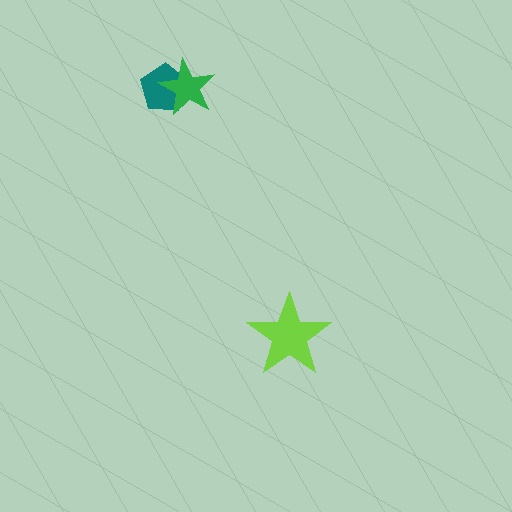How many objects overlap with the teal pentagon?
1 object overlaps with the teal pentagon.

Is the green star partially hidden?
No, no other shape covers it.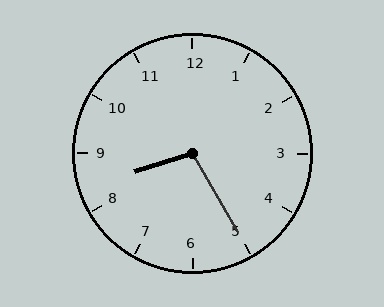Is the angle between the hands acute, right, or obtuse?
It is obtuse.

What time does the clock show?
8:25.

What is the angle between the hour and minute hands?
Approximately 102 degrees.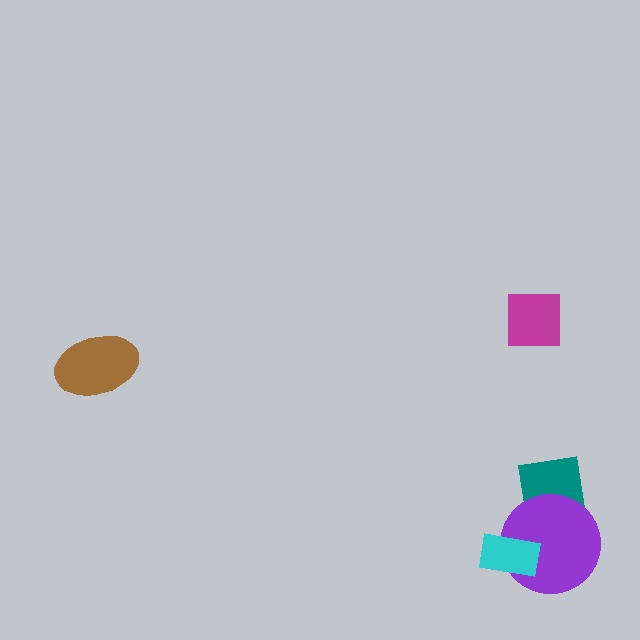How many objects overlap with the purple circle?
2 objects overlap with the purple circle.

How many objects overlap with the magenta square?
0 objects overlap with the magenta square.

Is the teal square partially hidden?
Yes, it is partially covered by another shape.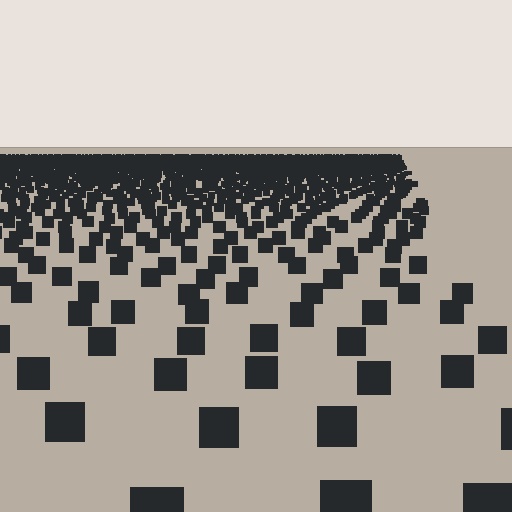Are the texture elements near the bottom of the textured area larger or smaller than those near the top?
Larger. Near the bottom, elements are closer to the viewer and appear at a bigger on-screen size.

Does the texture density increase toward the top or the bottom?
Density increases toward the top.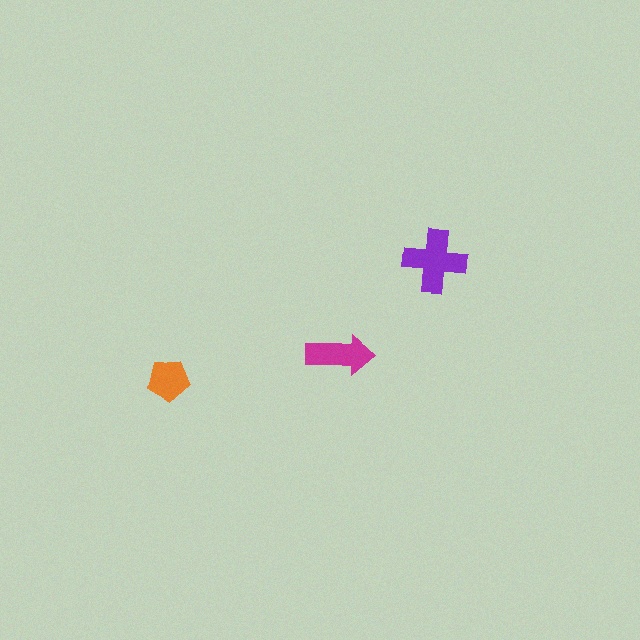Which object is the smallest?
The orange pentagon.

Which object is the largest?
The purple cross.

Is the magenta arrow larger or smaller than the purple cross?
Smaller.